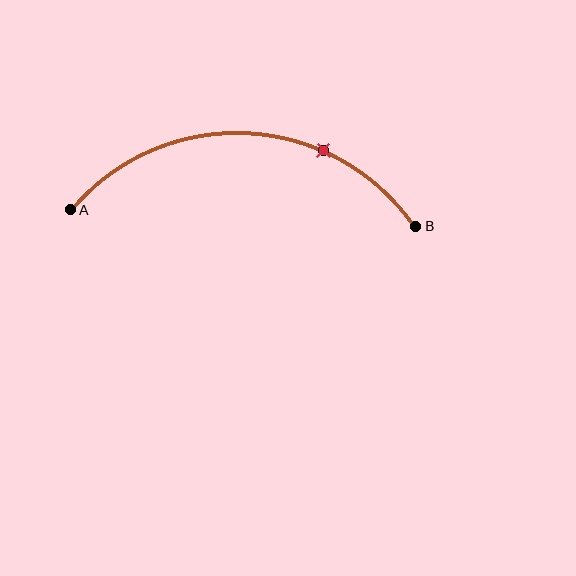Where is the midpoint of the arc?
The arc midpoint is the point on the curve farthest from the straight line joining A and B. It sits above that line.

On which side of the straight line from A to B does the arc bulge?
The arc bulges above the straight line connecting A and B.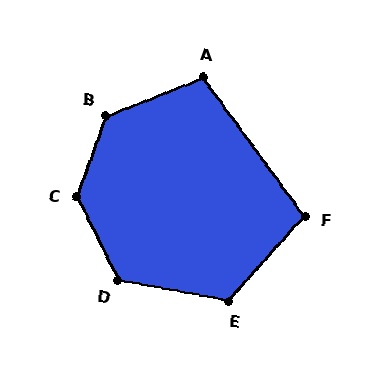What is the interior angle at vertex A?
Approximately 105 degrees (obtuse).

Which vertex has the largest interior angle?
C, at approximately 134 degrees.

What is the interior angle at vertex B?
Approximately 131 degrees (obtuse).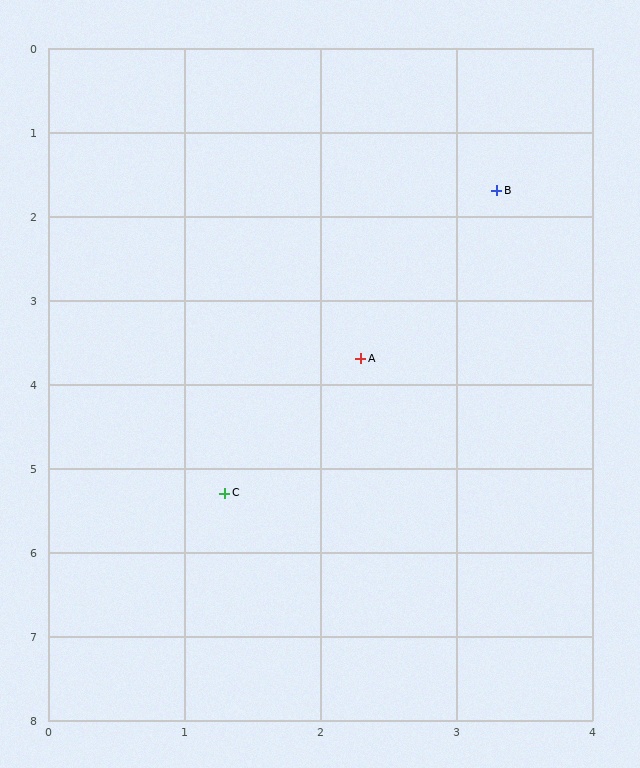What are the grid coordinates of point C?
Point C is at approximately (1.3, 5.3).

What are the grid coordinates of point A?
Point A is at approximately (2.3, 3.7).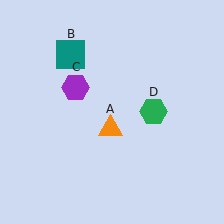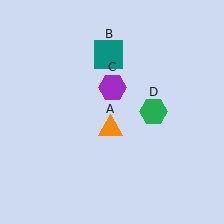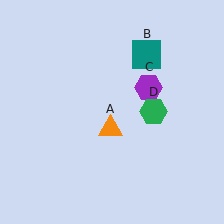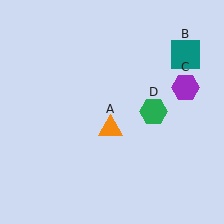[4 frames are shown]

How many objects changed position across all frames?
2 objects changed position: teal square (object B), purple hexagon (object C).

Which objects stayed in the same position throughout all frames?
Orange triangle (object A) and green hexagon (object D) remained stationary.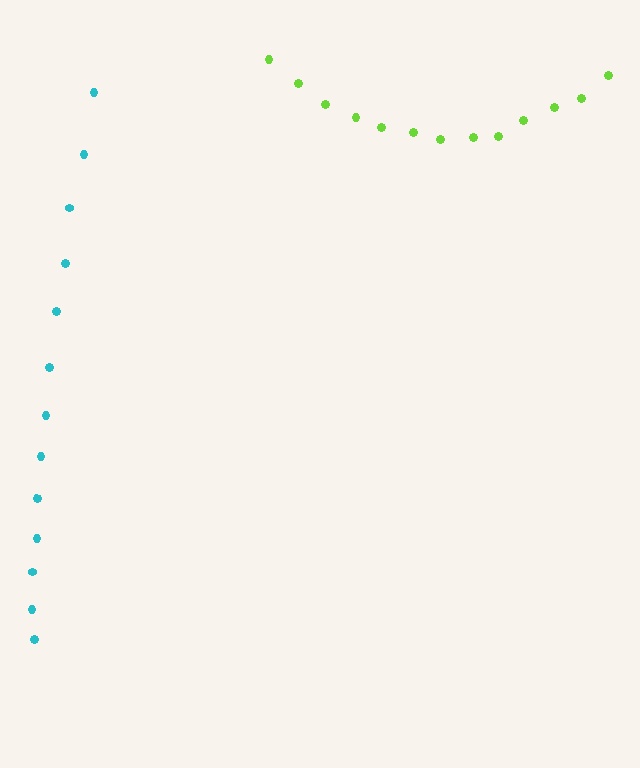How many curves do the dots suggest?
There are 2 distinct paths.